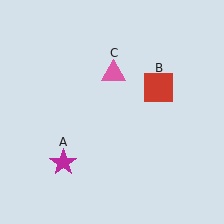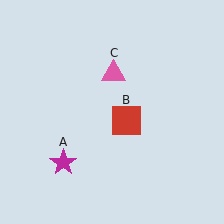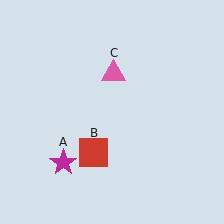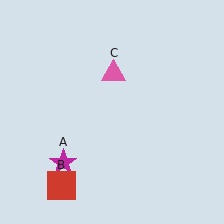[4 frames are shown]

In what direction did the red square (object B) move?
The red square (object B) moved down and to the left.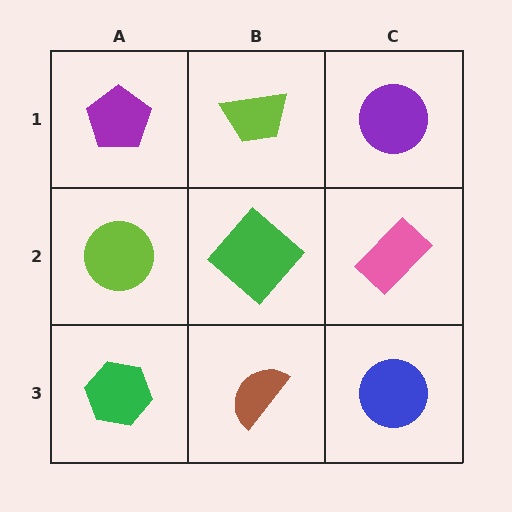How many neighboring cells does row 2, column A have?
3.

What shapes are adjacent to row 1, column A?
A lime circle (row 2, column A), a lime trapezoid (row 1, column B).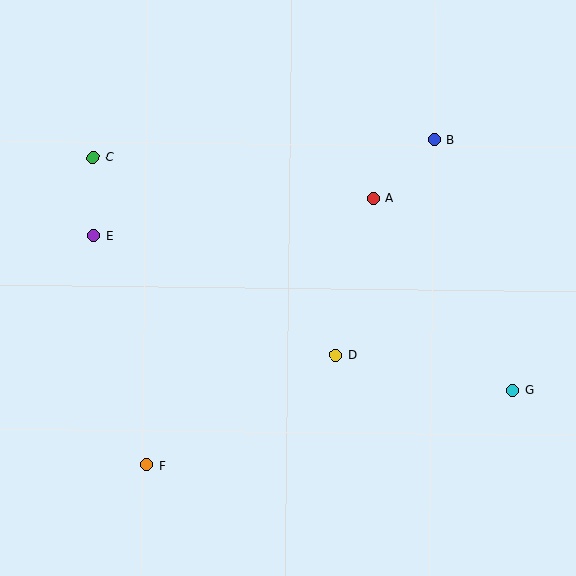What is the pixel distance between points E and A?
The distance between E and A is 282 pixels.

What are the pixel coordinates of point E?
Point E is at (94, 236).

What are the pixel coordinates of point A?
Point A is at (373, 198).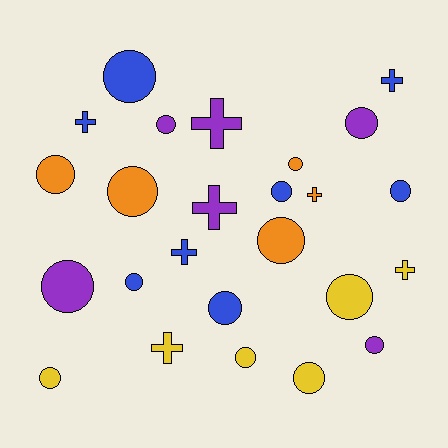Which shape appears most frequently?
Circle, with 17 objects.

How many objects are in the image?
There are 25 objects.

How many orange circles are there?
There are 4 orange circles.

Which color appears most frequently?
Blue, with 8 objects.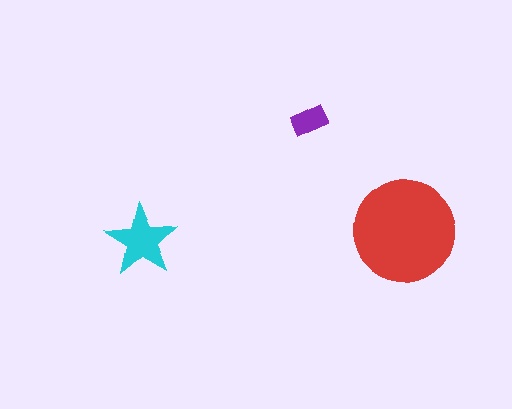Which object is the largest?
The red circle.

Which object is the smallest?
The purple rectangle.